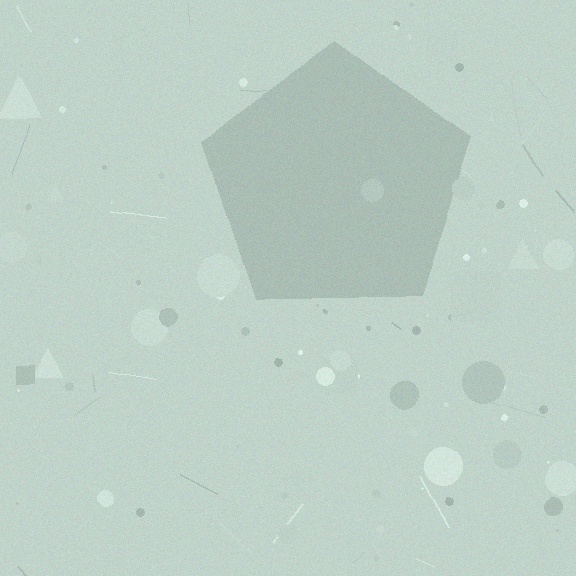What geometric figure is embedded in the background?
A pentagon is embedded in the background.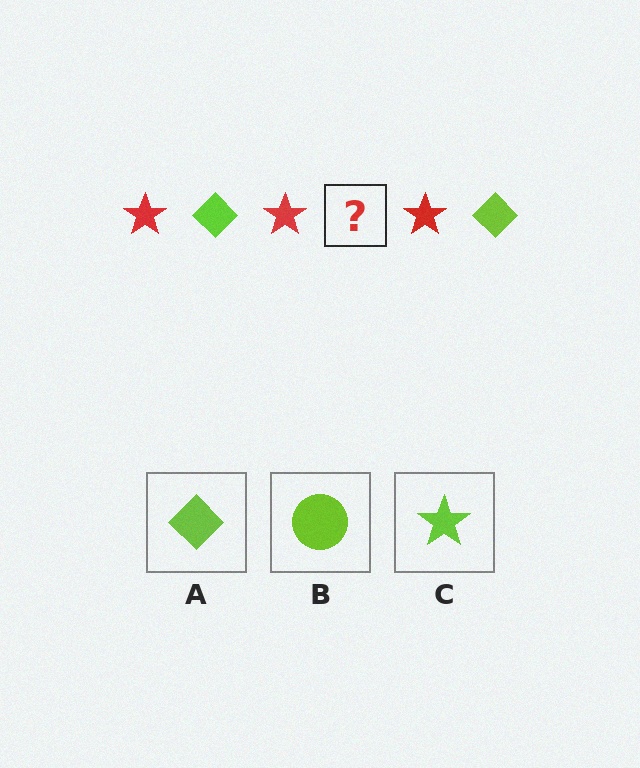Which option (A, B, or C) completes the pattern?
A.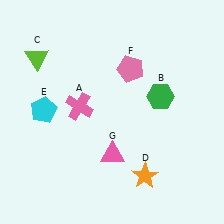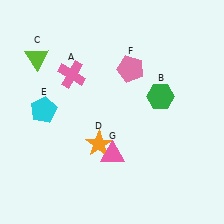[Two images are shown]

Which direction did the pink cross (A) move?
The pink cross (A) moved up.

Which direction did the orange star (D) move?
The orange star (D) moved left.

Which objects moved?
The objects that moved are: the pink cross (A), the orange star (D).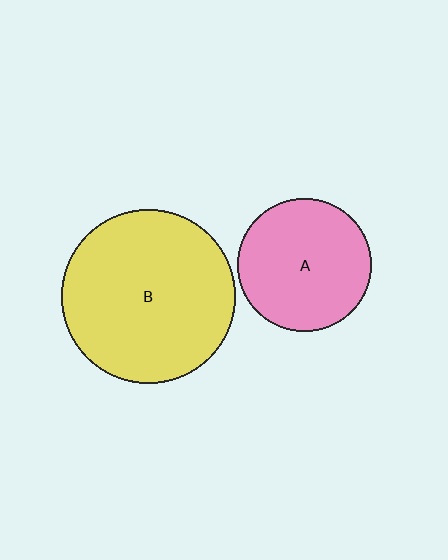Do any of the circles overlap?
No, none of the circles overlap.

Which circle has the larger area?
Circle B (yellow).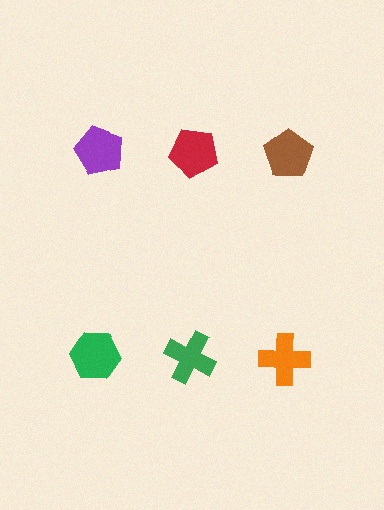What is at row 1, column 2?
A red pentagon.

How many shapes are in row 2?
3 shapes.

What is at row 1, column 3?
A brown pentagon.